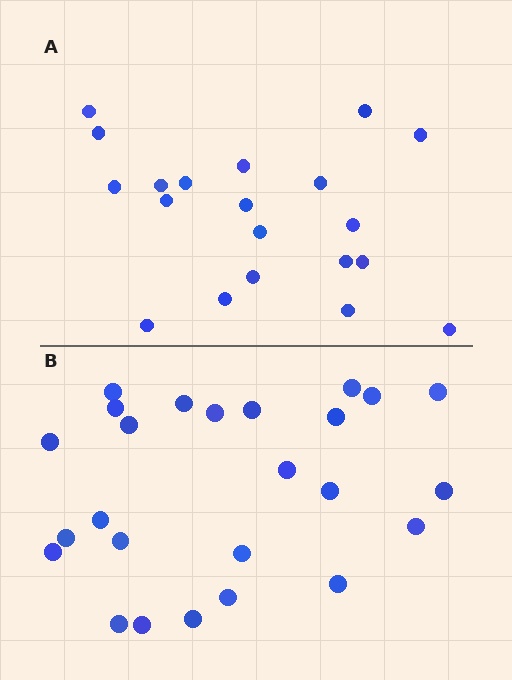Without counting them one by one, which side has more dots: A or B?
Region B (the bottom region) has more dots.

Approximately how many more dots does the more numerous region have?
Region B has about 5 more dots than region A.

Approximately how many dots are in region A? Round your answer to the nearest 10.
About 20 dots.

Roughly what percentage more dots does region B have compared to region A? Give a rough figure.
About 25% more.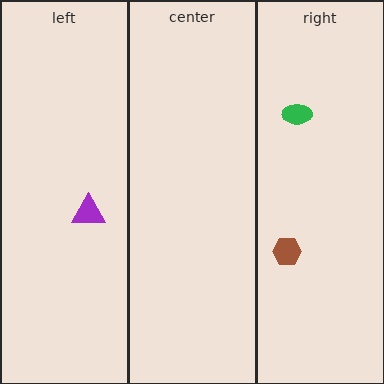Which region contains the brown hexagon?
The right region.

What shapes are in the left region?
The purple triangle.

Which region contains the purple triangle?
The left region.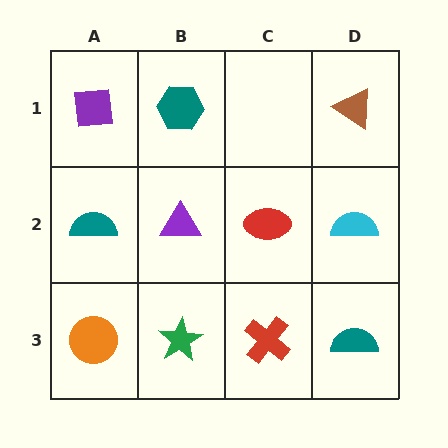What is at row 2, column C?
A red ellipse.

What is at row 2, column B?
A purple triangle.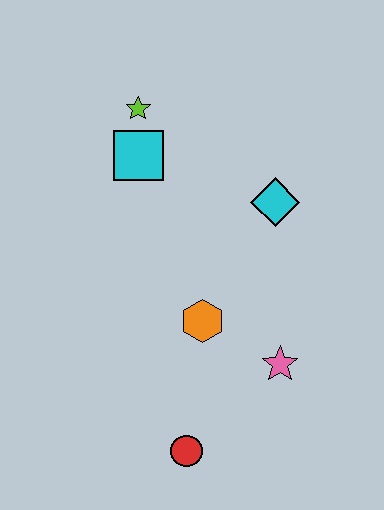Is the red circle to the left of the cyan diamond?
Yes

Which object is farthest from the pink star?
The lime star is farthest from the pink star.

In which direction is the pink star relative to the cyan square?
The pink star is below the cyan square.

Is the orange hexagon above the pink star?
Yes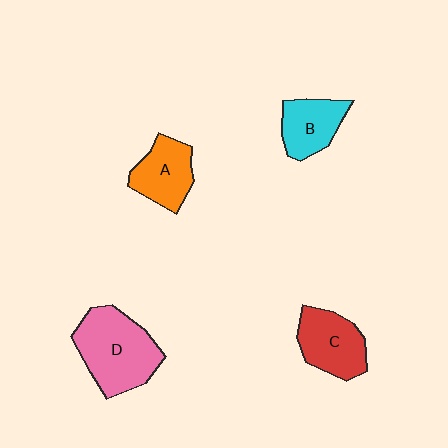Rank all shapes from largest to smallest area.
From largest to smallest: D (pink), C (red), A (orange), B (cyan).